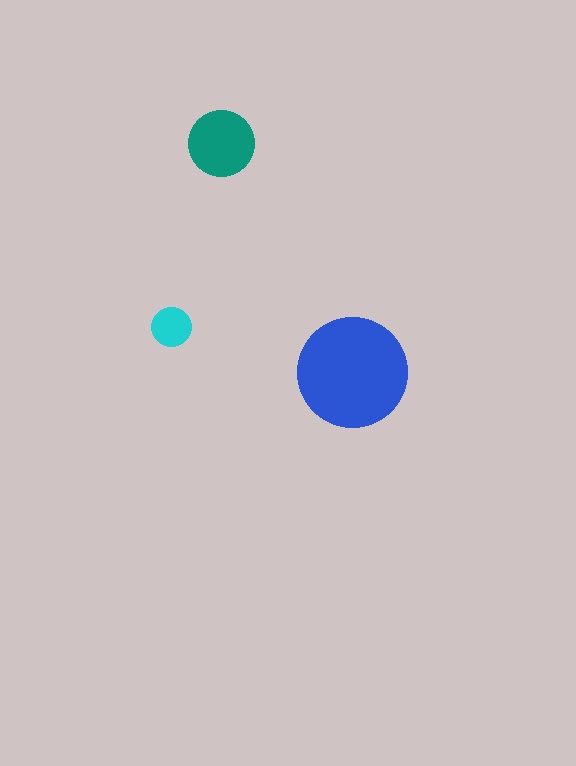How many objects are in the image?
There are 3 objects in the image.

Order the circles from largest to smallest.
the blue one, the teal one, the cyan one.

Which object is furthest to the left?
The cyan circle is leftmost.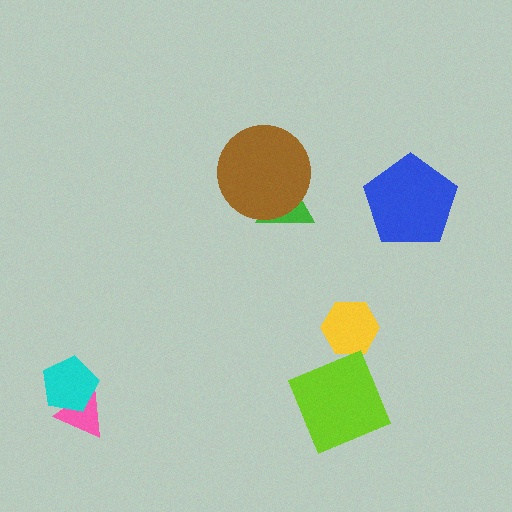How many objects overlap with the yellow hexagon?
0 objects overlap with the yellow hexagon.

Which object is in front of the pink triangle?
The cyan pentagon is in front of the pink triangle.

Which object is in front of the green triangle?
The brown circle is in front of the green triangle.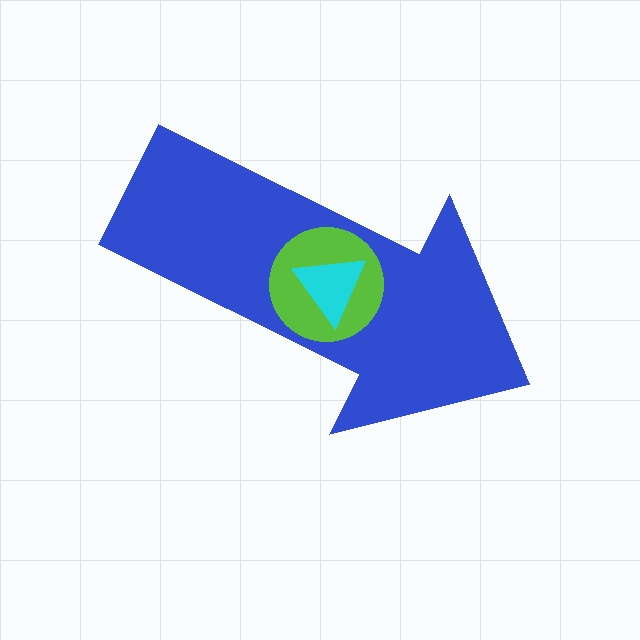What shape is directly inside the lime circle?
The cyan triangle.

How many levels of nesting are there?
3.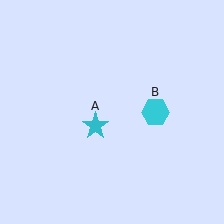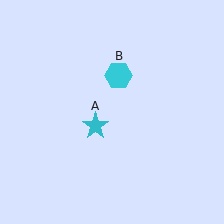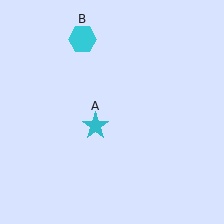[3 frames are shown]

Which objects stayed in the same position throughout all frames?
Cyan star (object A) remained stationary.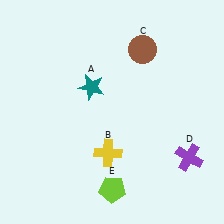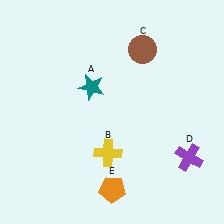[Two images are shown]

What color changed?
The pentagon (E) changed from lime in Image 1 to orange in Image 2.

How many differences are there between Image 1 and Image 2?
There is 1 difference between the two images.